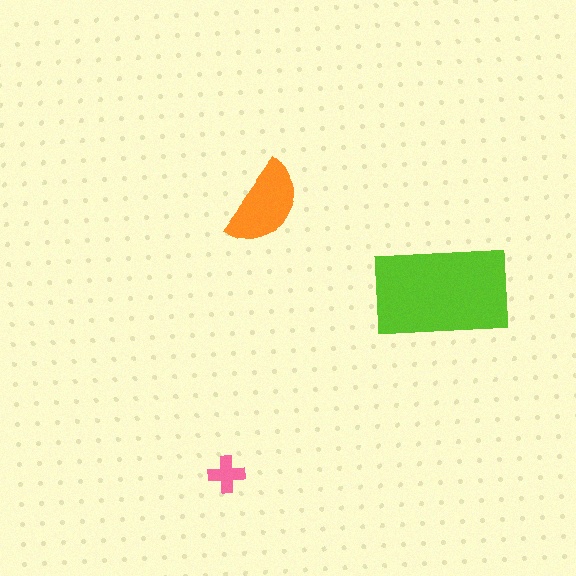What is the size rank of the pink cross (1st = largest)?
3rd.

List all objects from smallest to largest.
The pink cross, the orange semicircle, the lime rectangle.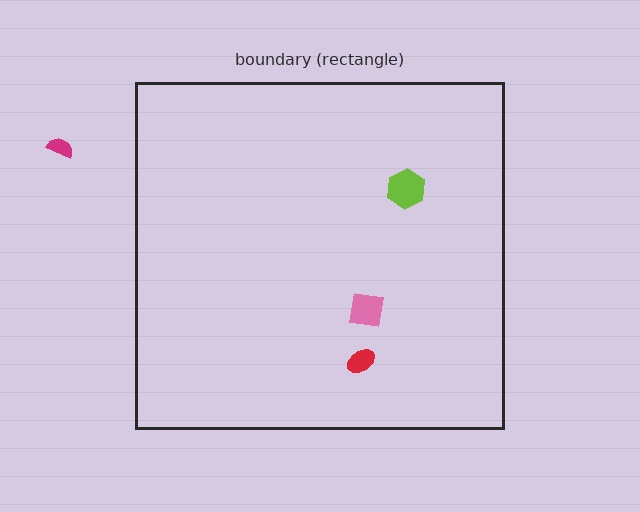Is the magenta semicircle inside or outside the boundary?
Outside.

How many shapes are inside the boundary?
3 inside, 1 outside.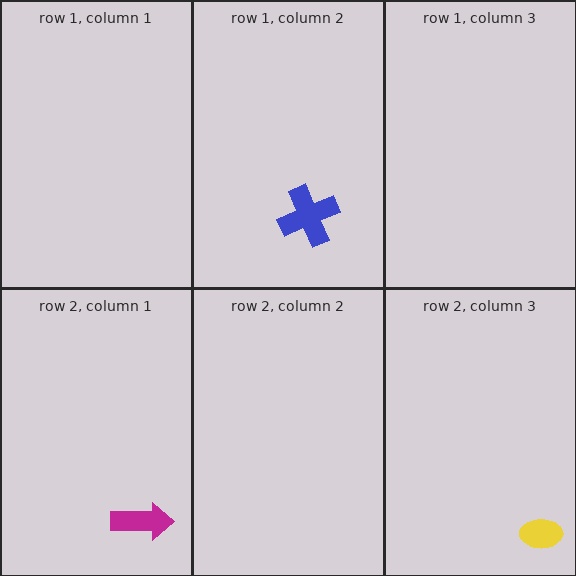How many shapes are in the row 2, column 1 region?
1.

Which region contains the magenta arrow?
The row 2, column 1 region.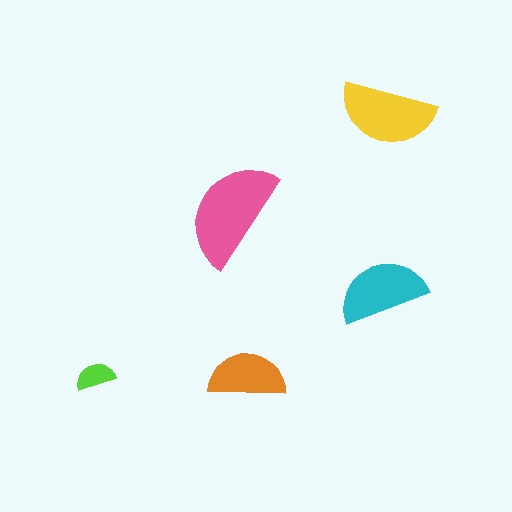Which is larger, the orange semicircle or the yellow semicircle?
The yellow one.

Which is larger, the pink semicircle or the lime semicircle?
The pink one.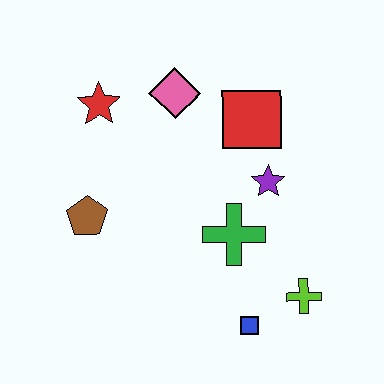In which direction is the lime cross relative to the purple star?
The lime cross is below the purple star.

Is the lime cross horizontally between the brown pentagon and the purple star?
No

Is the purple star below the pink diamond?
Yes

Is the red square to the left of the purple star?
Yes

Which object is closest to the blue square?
The lime cross is closest to the blue square.